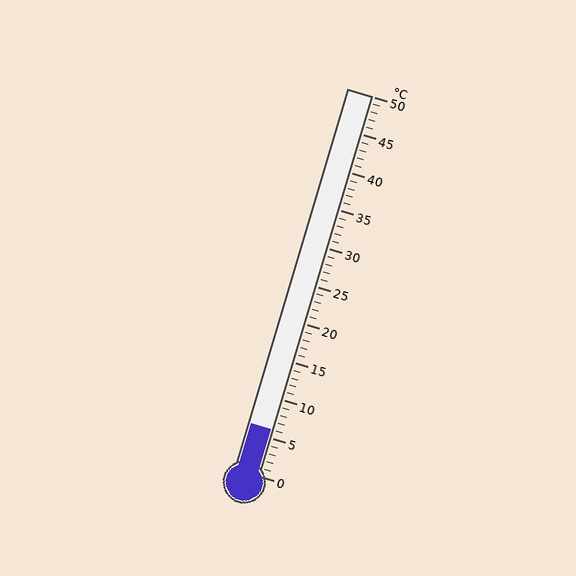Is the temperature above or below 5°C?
The temperature is above 5°C.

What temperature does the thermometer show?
The thermometer shows approximately 6°C.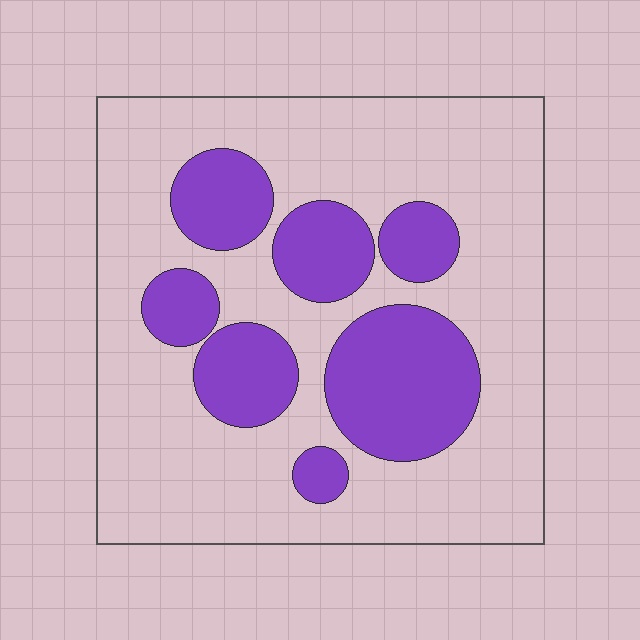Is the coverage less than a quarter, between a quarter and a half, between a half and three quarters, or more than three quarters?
Between a quarter and a half.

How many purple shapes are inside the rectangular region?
7.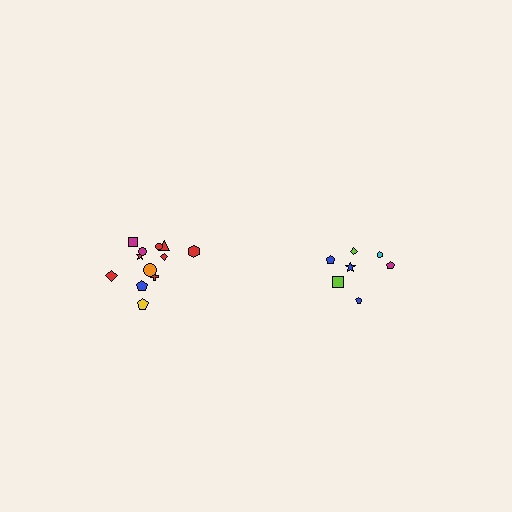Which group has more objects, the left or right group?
The left group.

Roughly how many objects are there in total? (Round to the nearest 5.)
Roughly 20 objects in total.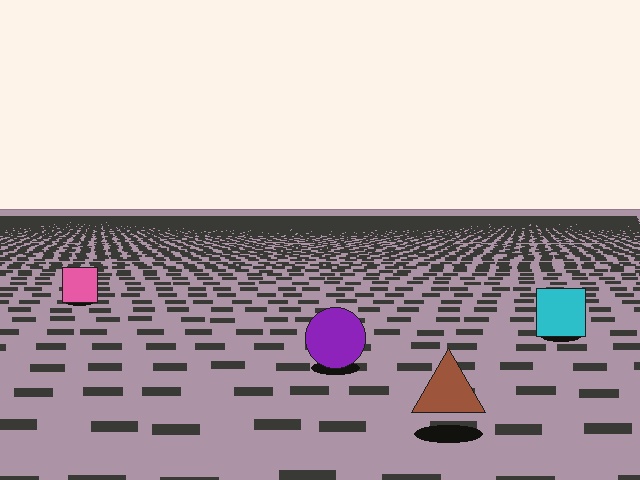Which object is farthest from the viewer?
The pink square is farthest from the viewer. It appears smaller and the ground texture around it is denser.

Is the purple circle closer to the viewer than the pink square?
Yes. The purple circle is closer — you can tell from the texture gradient: the ground texture is coarser near it.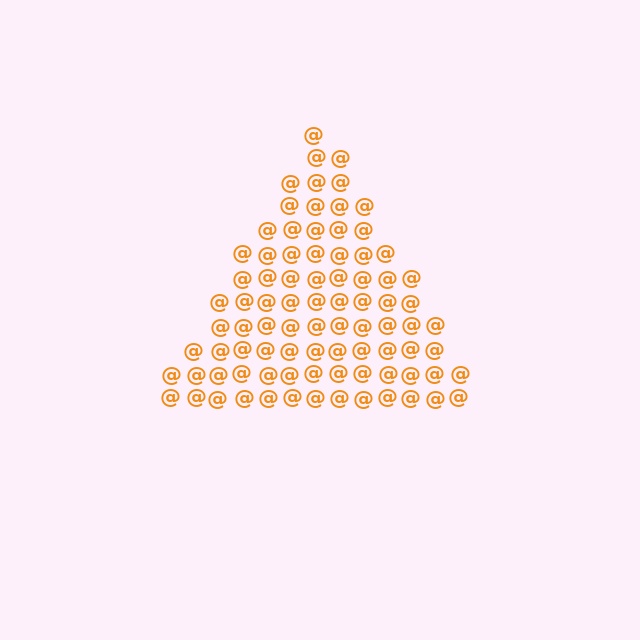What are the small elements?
The small elements are at signs.